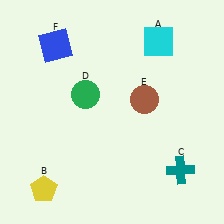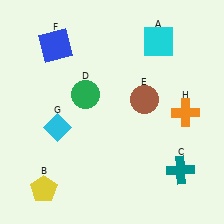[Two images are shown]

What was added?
A cyan diamond (G), an orange cross (H) were added in Image 2.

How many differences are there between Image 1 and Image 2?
There are 2 differences between the two images.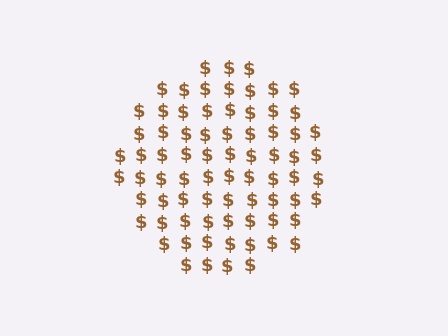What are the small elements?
The small elements are dollar signs.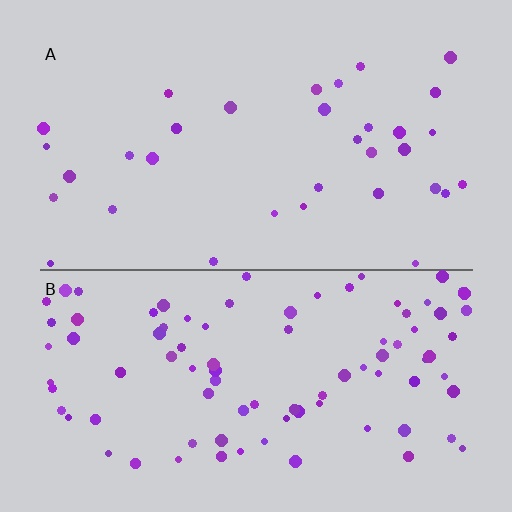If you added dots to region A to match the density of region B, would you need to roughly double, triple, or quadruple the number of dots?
Approximately triple.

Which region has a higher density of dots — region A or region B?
B (the bottom).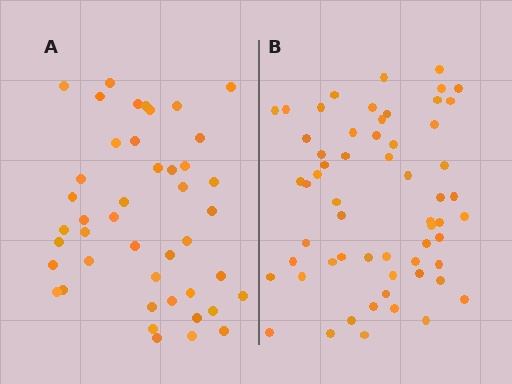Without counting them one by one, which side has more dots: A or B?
Region B (the right region) has more dots.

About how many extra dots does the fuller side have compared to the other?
Region B has approximately 15 more dots than region A.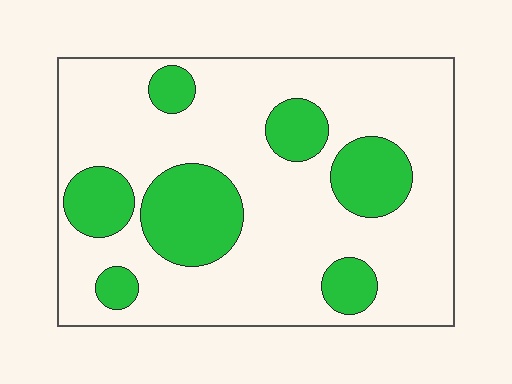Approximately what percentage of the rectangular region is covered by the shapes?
Approximately 25%.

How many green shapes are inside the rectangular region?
7.